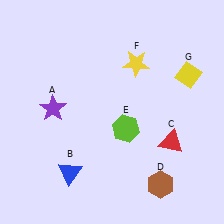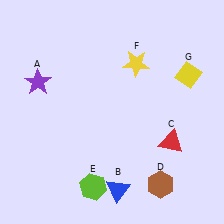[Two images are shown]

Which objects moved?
The objects that moved are: the purple star (A), the blue triangle (B), the lime hexagon (E).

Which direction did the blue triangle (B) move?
The blue triangle (B) moved right.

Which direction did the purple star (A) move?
The purple star (A) moved up.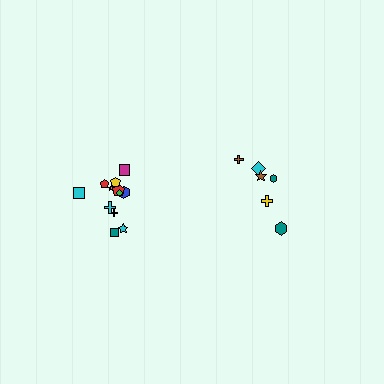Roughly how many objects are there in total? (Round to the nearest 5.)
Roughly 20 objects in total.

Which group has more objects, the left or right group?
The left group.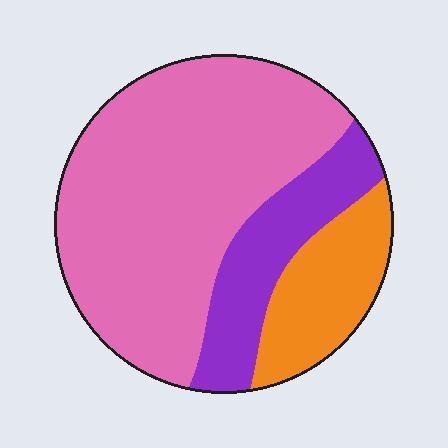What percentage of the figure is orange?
Orange covers 17% of the figure.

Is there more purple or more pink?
Pink.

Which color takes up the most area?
Pink, at roughly 65%.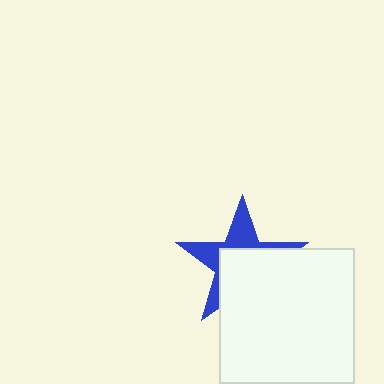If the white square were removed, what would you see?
You would see the complete blue star.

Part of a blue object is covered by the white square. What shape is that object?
It is a star.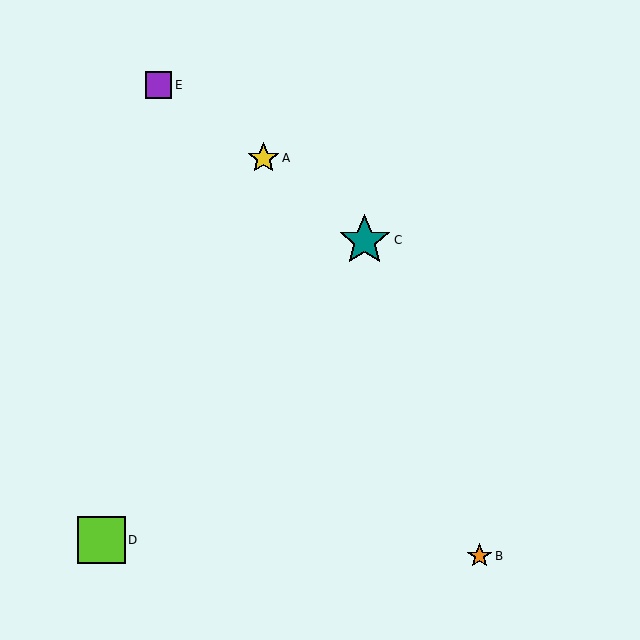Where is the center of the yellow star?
The center of the yellow star is at (264, 158).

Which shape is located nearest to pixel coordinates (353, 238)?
The teal star (labeled C) at (365, 240) is nearest to that location.